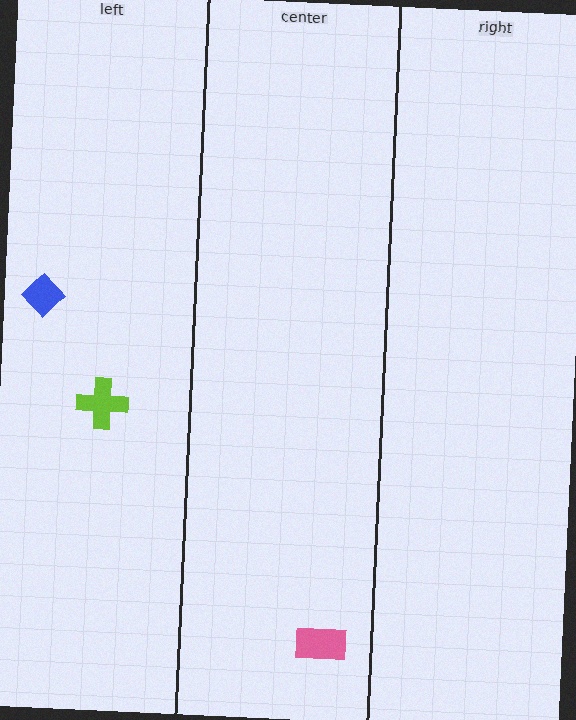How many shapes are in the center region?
1.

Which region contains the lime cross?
The left region.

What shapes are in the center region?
The pink rectangle.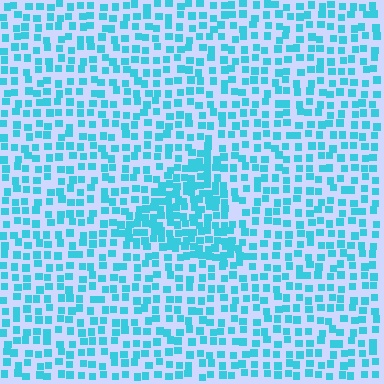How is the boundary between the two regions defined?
The boundary is defined by a change in element density (approximately 1.9x ratio). All elements are the same color, size, and shape.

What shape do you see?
I see a triangle.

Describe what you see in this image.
The image contains small cyan elements arranged at two different densities. A triangle-shaped region is visible where the elements are more densely packed than the surrounding area.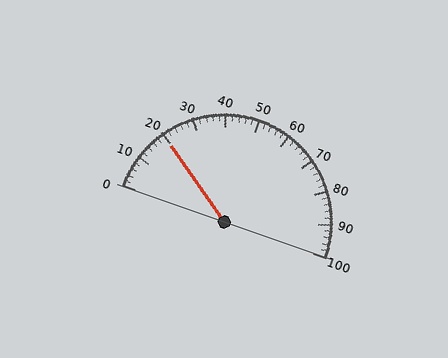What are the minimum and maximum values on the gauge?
The gauge ranges from 0 to 100.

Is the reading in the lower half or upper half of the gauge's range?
The reading is in the lower half of the range (0 to 100).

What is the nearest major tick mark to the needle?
The nearest major tick mark is 20.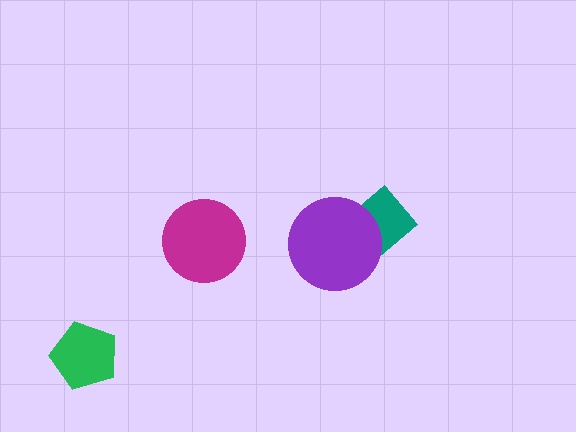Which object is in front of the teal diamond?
The purple circle is in front of the teal diamond.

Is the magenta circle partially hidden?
No, no other shape covers it.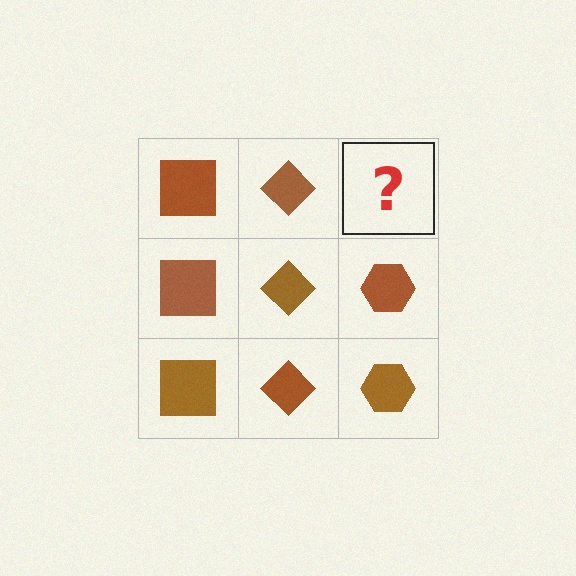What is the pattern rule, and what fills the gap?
The rule is that each column has a consistent shape. The gap should be filled with a brown hexagon.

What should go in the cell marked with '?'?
The missing cell should contain a brown hexagon.